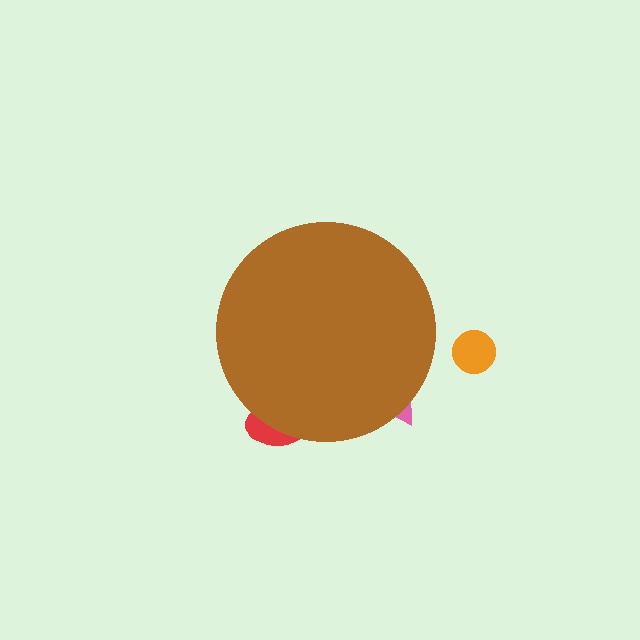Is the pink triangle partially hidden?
Yes, the pink triangle is partially hidden behind the brown circle.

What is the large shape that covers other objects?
A brown circle.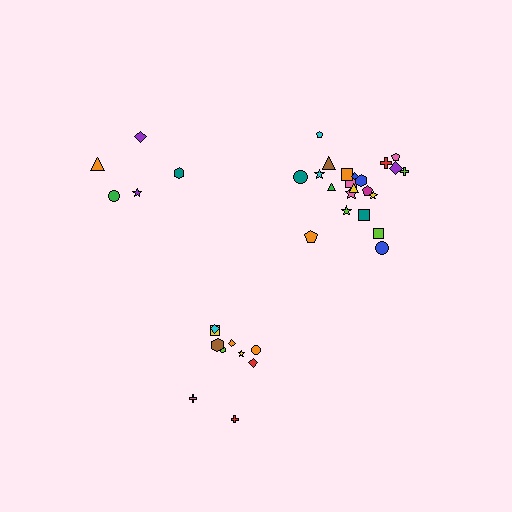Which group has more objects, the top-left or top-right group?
The top-right group.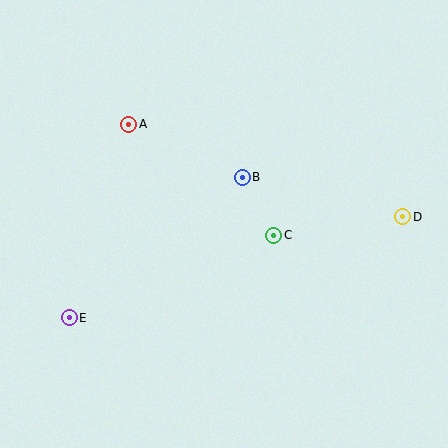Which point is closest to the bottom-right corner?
Point D is closest to the bottom-right corner.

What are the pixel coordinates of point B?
Point B is at (242, 177).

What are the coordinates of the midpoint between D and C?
The midpoint between D and C is at (338, 226).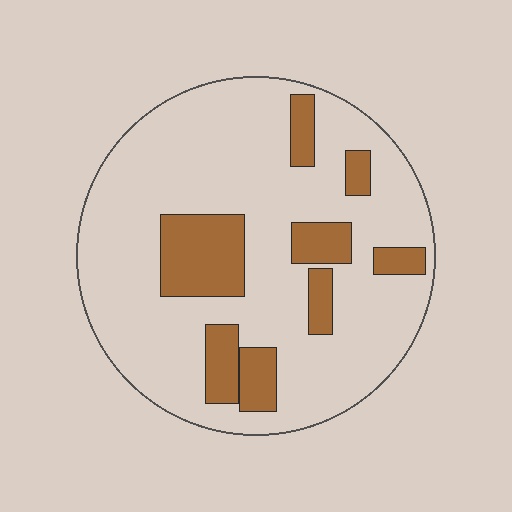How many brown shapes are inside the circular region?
8.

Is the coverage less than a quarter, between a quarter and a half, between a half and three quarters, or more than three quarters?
Less than a quarter.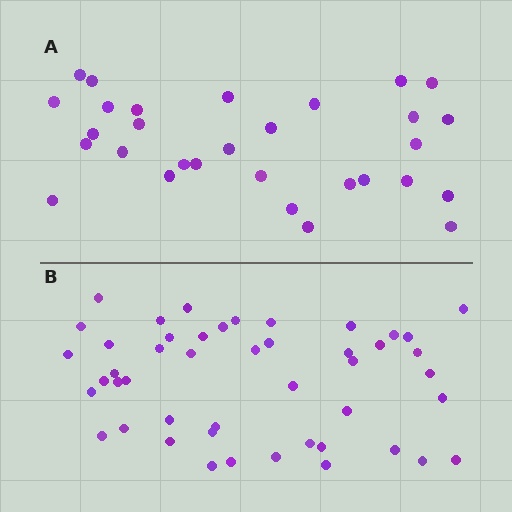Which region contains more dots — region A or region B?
Region B (the bottom region) has more dots.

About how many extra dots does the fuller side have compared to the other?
Region B has approximately 15 more dots than region A.